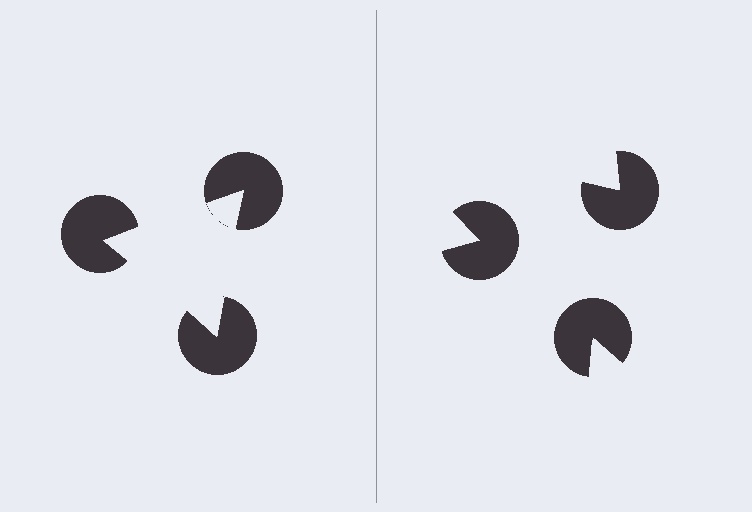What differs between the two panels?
The pac-man discs are positioned identically on both sides; only the wedge orientations differ. On the left they align to a triangle; on the right they are misaligned.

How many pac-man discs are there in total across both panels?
6 — 3 on each side.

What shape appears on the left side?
An illusory triangle.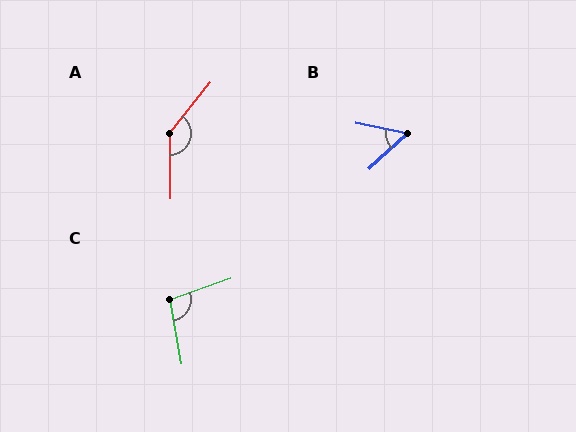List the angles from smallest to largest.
B (54°), C (99°), A (141°).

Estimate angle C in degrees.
Approximately 99 degrees.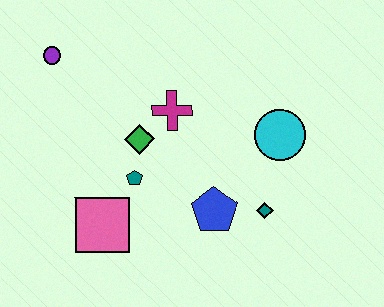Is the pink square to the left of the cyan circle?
Yes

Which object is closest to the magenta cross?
The green diamond is closest to the magenta cross.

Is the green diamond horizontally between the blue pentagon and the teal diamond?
No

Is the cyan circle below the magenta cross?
Yes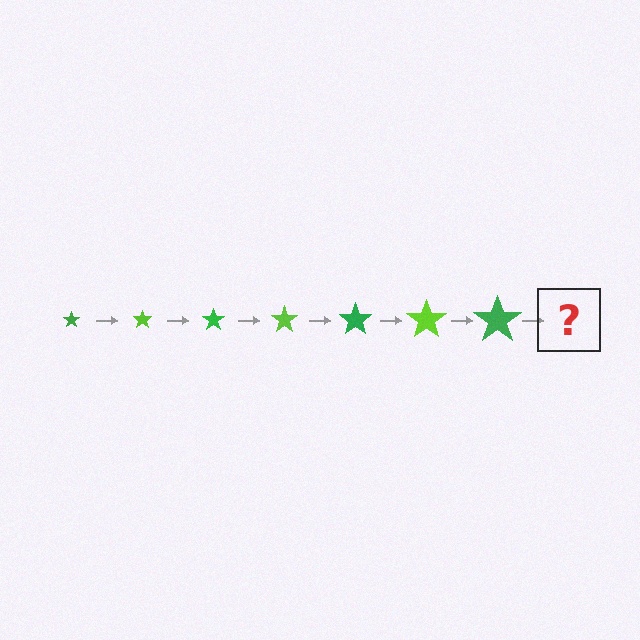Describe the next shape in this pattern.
It should be a lime star, larger than the previous one.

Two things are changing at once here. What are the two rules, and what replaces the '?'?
The two rules are that the star grows larger each step and the color cycles through green and lime. The '?' should be a lime star, larger than the previous one.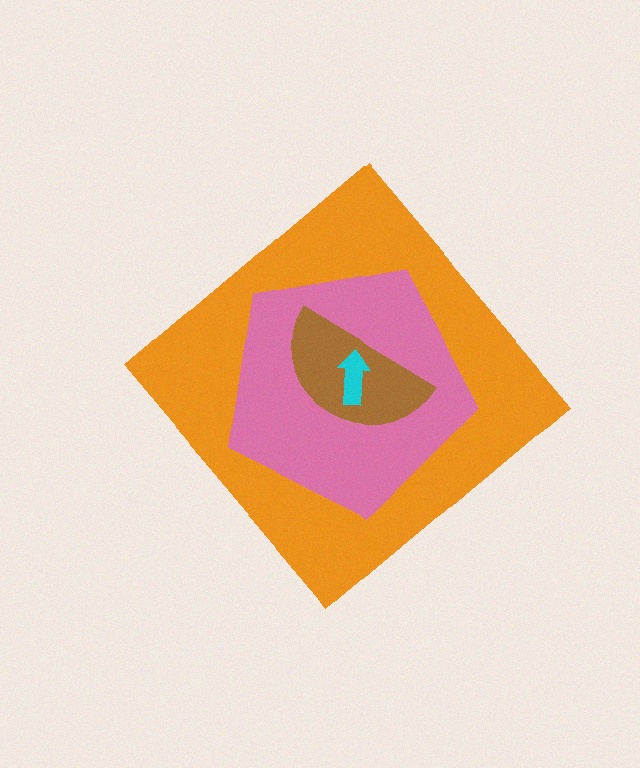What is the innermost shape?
The cyan arrow.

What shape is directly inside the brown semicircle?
The cyan arrow.